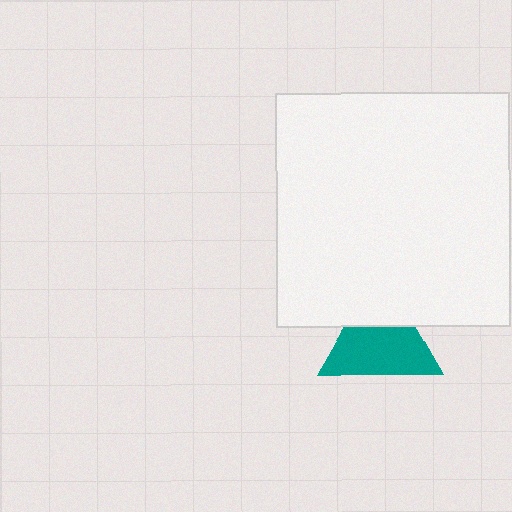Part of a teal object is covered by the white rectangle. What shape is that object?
It is a triangle.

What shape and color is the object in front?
The object in front is a white rectangle.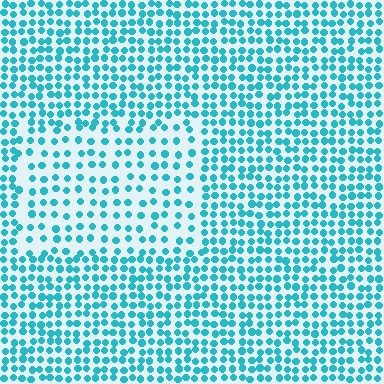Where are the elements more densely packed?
The elements are more densely packed outside the rectangle boundary.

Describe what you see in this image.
The image contains small cyan elements arranged at two different densities. A rectangle-shaped region is visible where the elements are less densely packed than the surrounding area.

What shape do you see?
I see a rectangle.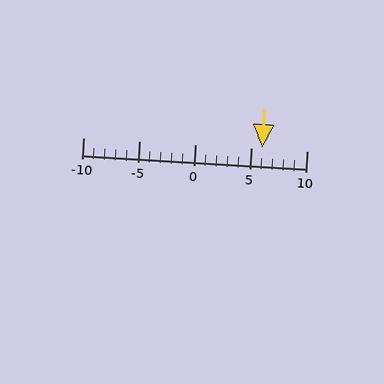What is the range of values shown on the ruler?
The ruler shows values from -10 to 10.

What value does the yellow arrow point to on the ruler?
The yellow arrow points to approximately 6.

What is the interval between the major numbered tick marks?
The major tick marks are spaced 5 units apart.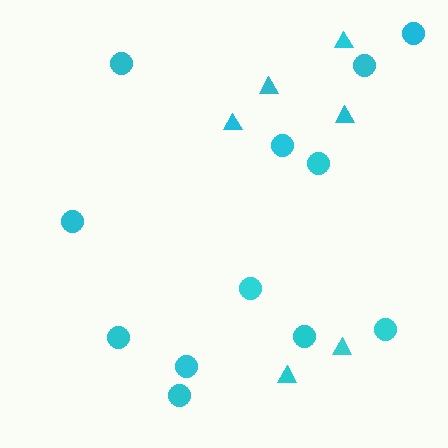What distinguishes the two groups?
There are 2 groups: one group of circles (12) and one group of triangles (6).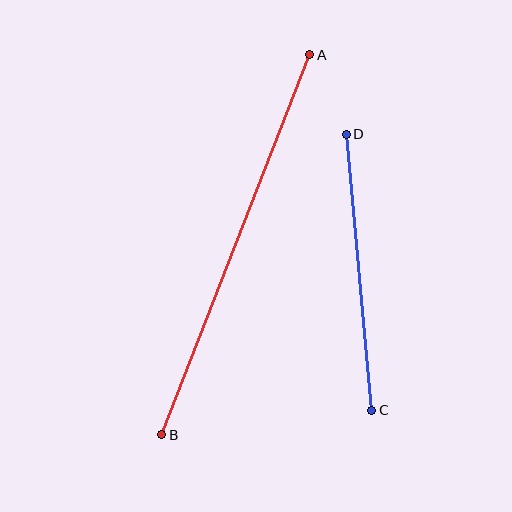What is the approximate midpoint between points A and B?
The midpoint is at approximately (236, 245) pixels.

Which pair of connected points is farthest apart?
Points A and B are farthest apart.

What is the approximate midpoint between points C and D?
The midpoint is at approximately (359, 272) pixels.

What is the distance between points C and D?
The distance is approximately 277 pixels.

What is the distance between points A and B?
The distance is approximately 408 pixels.